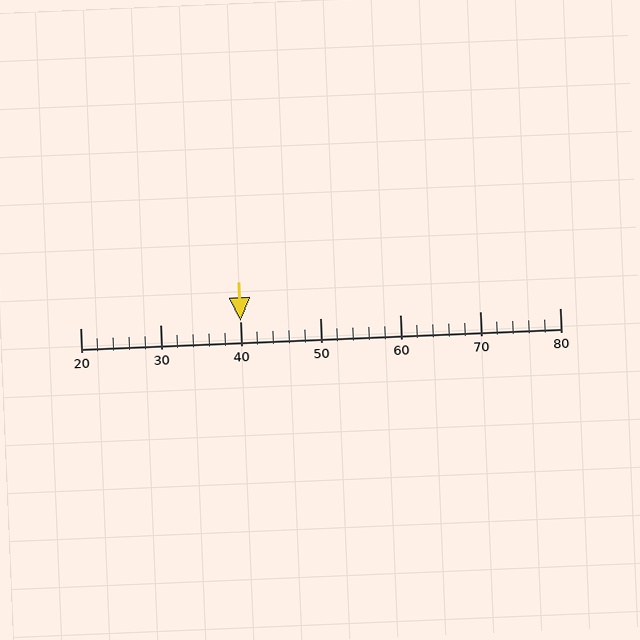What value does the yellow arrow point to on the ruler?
The yellow arrow points to approximately 40.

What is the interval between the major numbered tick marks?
The major tick marks are spaced 10 units apart.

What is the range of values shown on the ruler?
The ruler shows values from 20 to 80.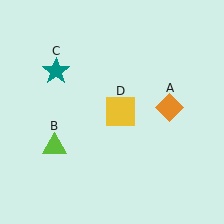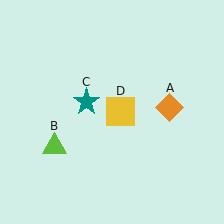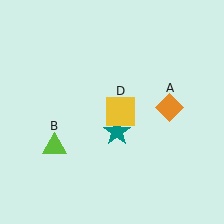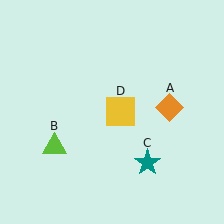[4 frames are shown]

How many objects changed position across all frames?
1 object changed position: teal star (object C).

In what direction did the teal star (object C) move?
The teal star (object C) moved down and to the right.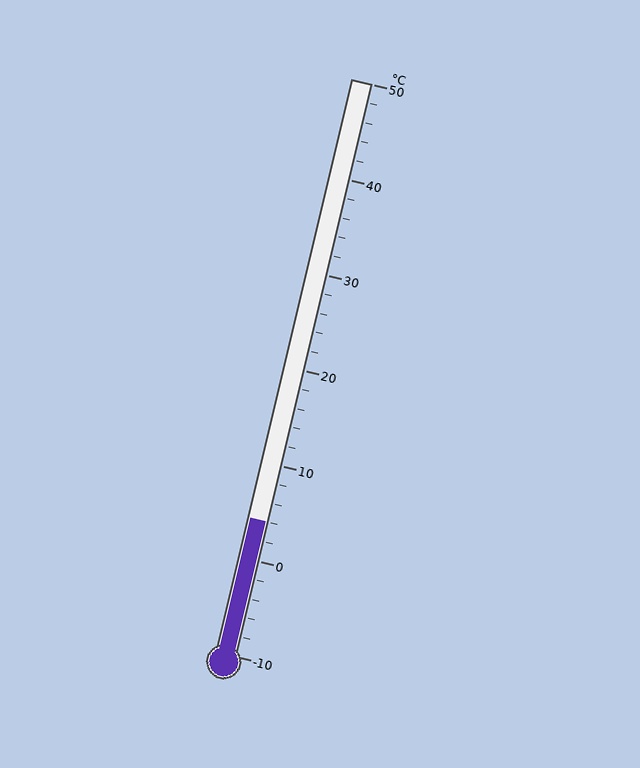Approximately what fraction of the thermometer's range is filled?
The thermometer is filled to approximately 25% of its range.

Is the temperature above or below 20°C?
The temperature is below 20°C.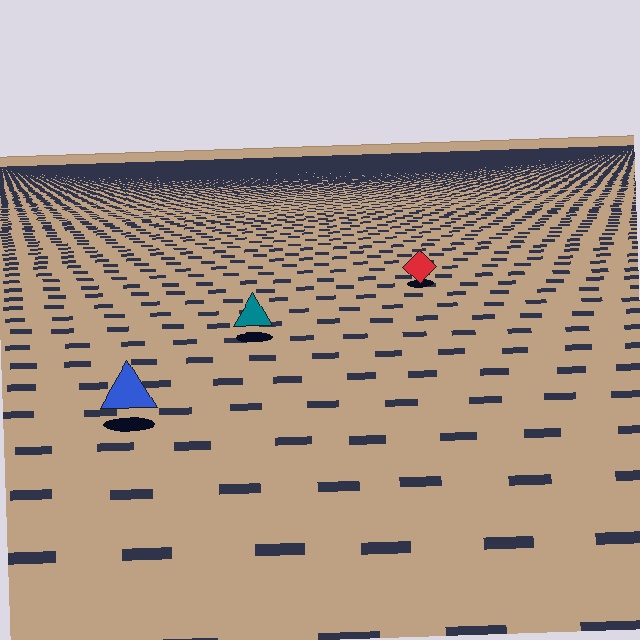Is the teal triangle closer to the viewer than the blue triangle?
No. The blue triangle is closer — you can tell from the texture gradient: the ground texture is coarser near it.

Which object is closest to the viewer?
The blue triangle is closest. The texture marks near it are larger and more spread out.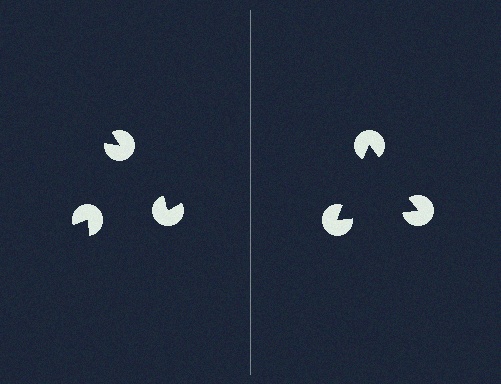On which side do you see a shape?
An illusory triangle appears on the right side. On the left side the wedge cuts are rotated, so no coherent shape forms.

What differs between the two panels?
The pac-man discs are positioned identically on both sides; only the wedge orientations differ. On the right they align to a triangle; on the left they are misaligned.